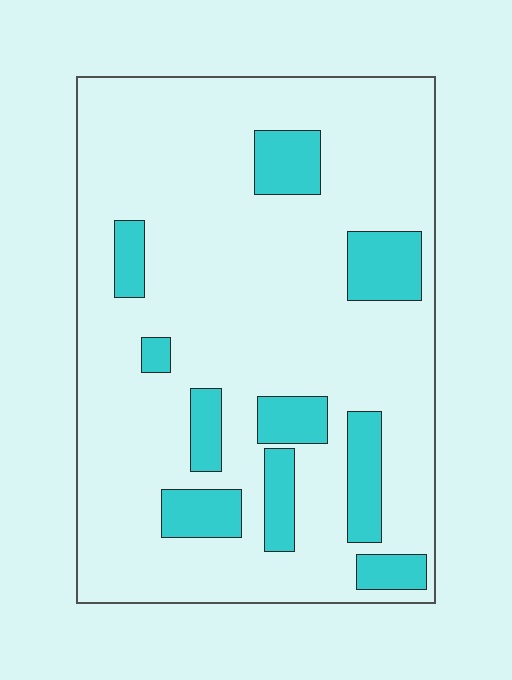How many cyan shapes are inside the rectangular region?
10.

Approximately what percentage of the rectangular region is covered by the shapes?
Approximately 20%.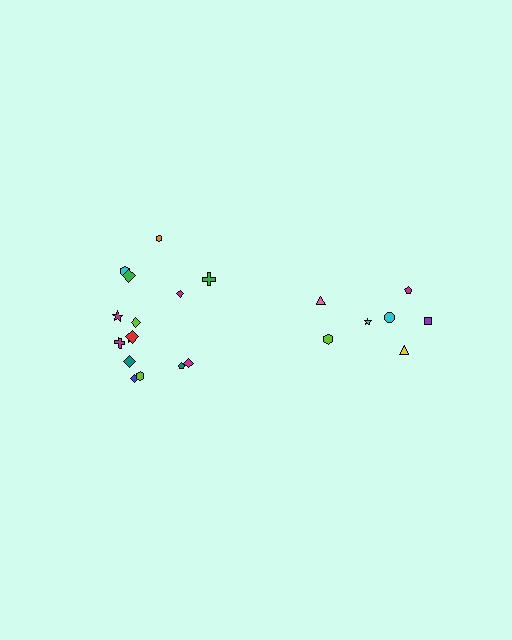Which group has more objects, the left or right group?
The left group.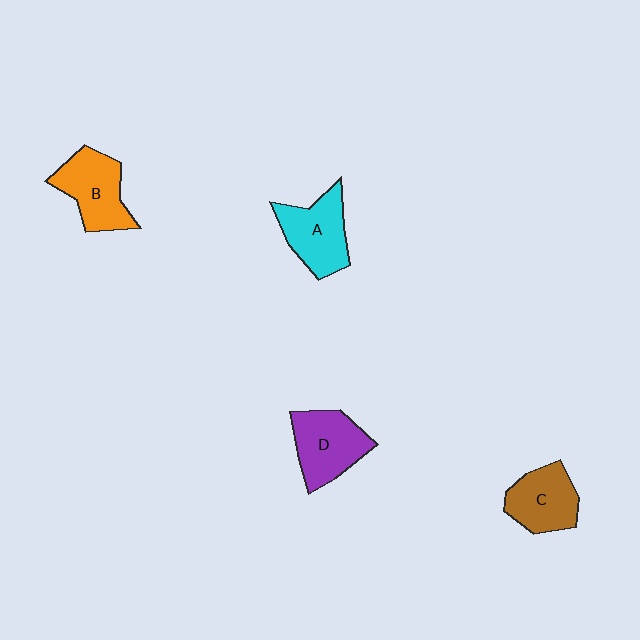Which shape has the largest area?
Shape D (purple).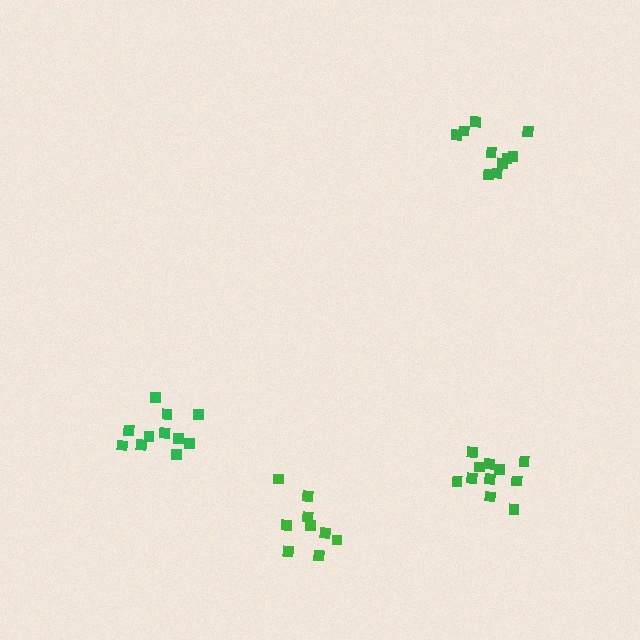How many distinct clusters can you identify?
There are 4 distinct clusters.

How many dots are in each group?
Group 1: 10 dots, Group 2: 10 dots, Group 3: 11 dots, Group 4: 11 dots (42 total).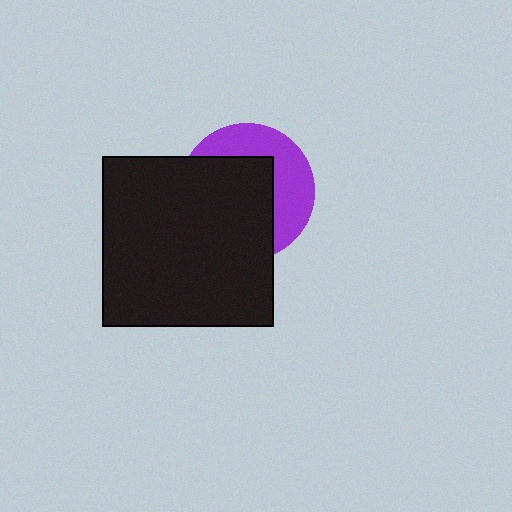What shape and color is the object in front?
The object in front is a black square.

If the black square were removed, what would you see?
You would see the complete purple circle.